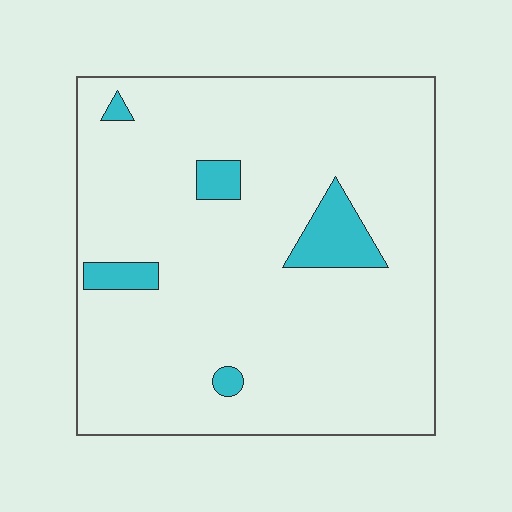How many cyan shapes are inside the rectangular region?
5.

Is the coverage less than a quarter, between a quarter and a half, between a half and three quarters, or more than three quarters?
Less than a quarter.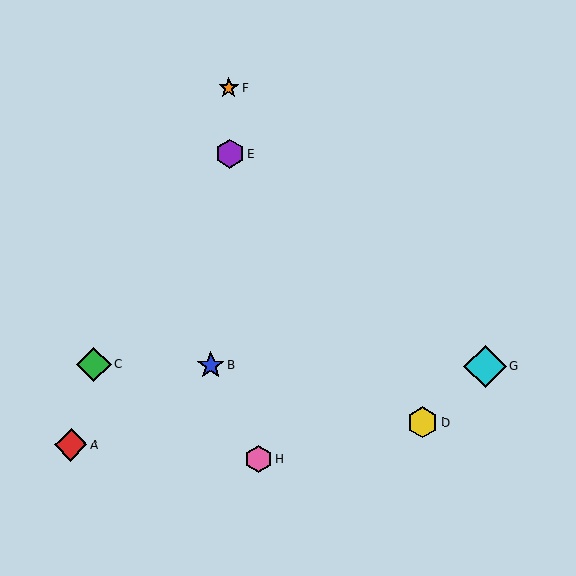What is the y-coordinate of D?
Object D is at y≈423.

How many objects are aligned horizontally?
3 objects (B, C, G) are aligned horizontally.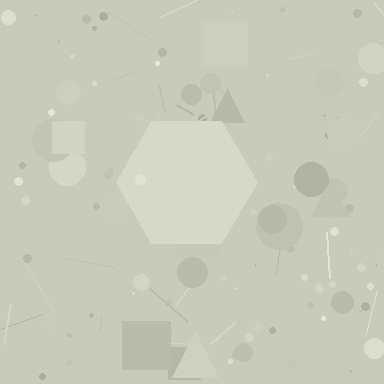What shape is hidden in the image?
A hexagon is hidden in the image.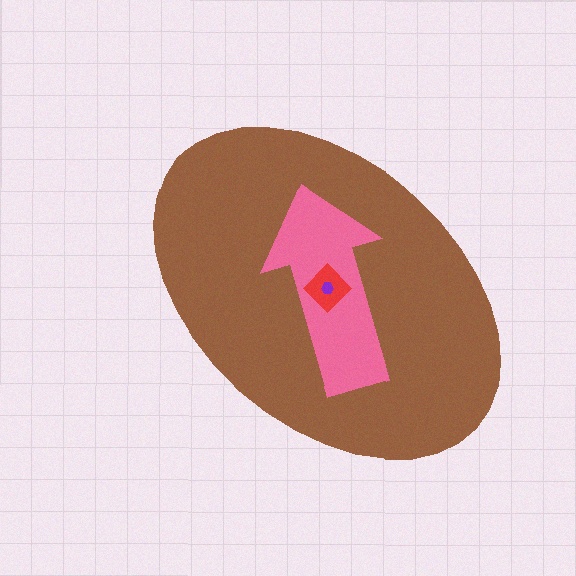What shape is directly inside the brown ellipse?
The pink arrow.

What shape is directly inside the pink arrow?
The red diamond.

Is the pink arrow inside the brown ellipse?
Yes.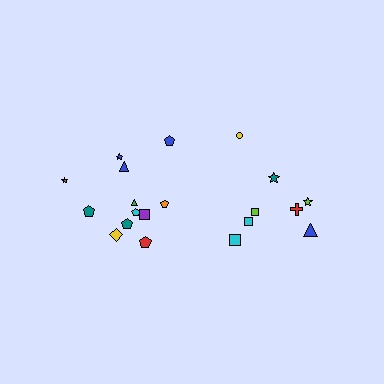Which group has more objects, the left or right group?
The left group.